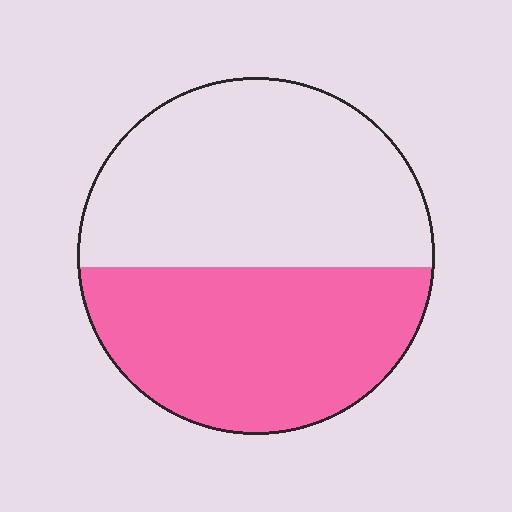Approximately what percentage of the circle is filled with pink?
Approximately 45%.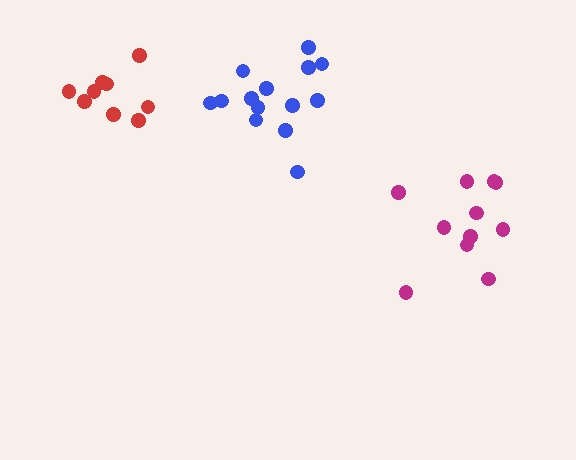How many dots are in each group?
Group 1: 14 dots, Group 2: 11 dots, Group 3: 9 dots (34 total).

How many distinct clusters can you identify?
There are 3 distinct clusters.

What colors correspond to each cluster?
The clusters are colored: blue, magenta, red.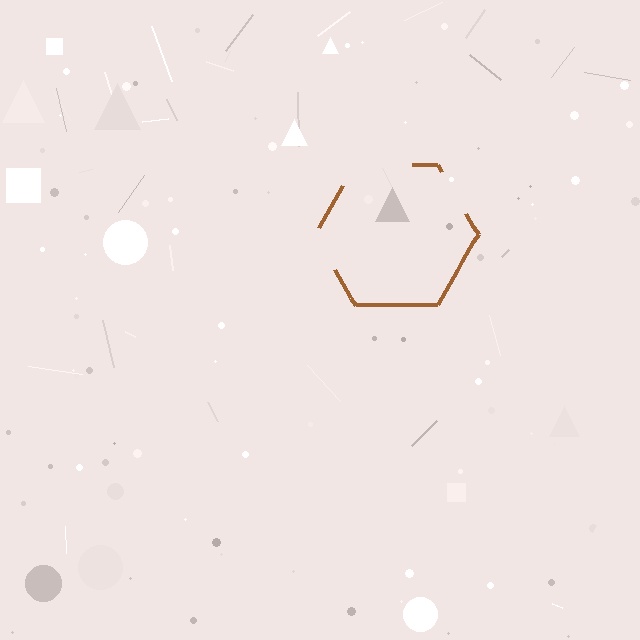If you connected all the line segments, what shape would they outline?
They would outline a hexagon.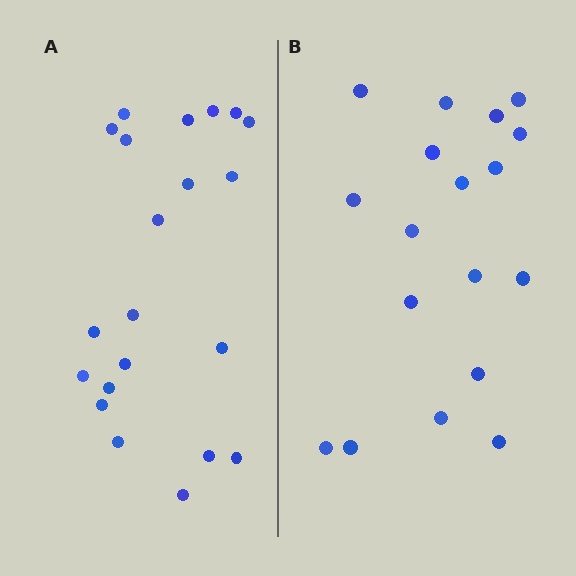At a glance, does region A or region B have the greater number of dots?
Region A (the left region) has more dots.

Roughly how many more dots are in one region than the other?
Region A has just a few more — roughly 2 or 3 more dots than region B.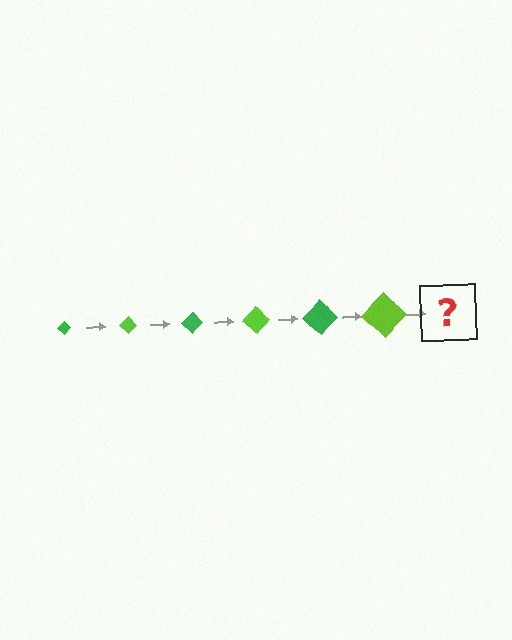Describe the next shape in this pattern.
It should be a green diamond, larger than the previous one.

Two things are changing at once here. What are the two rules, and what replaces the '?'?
The two rules are that the diamond grows larger each step and the color cycles through green and lime. The '?' should be a green diamond, larger than the previous one.